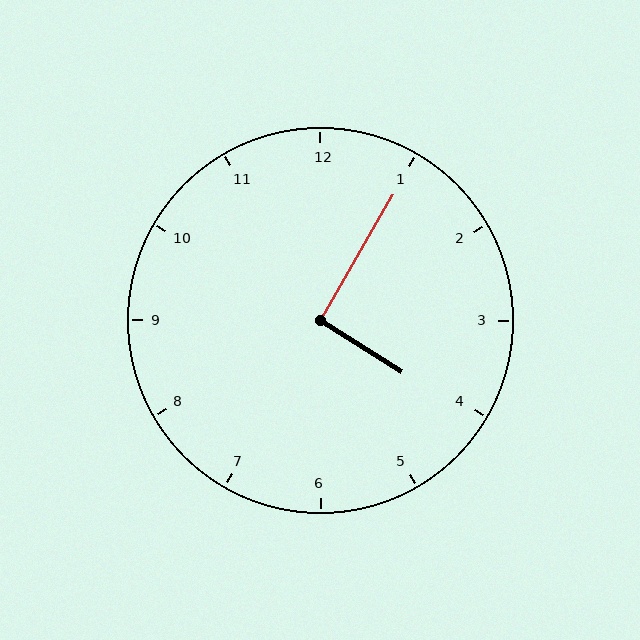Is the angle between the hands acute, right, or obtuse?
It is right.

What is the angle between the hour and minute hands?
Approximately 92 degrees.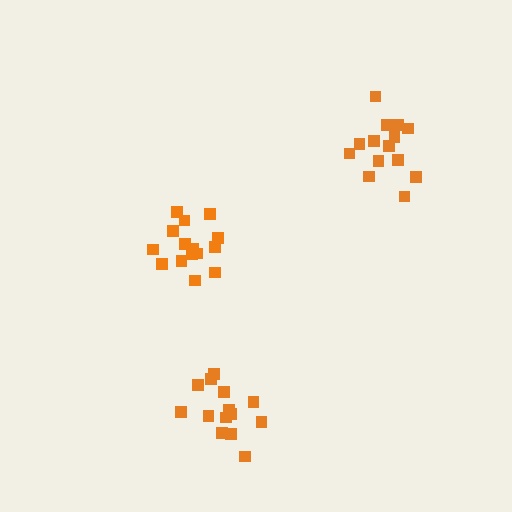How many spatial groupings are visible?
There are 3 spatial groupings.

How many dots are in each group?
Group 1: 15 dots, Group 2: 15 dots, Group 3: 14 dots (44 total).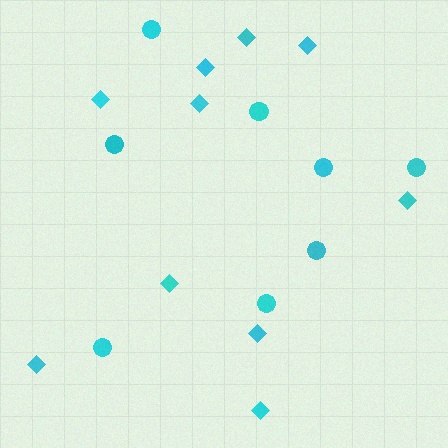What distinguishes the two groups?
There are 2 groups: one group of diamonds (10) and one group of circles (8).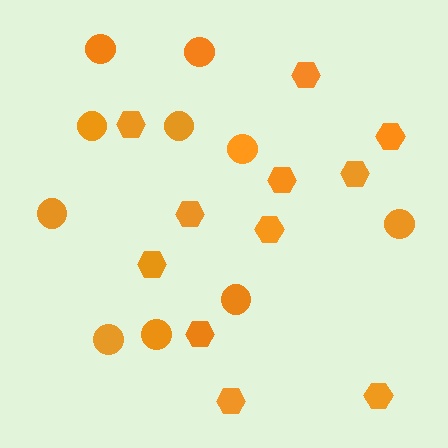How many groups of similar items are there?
There are 2 groups: one group of hexagons (11) and one group of circles (10).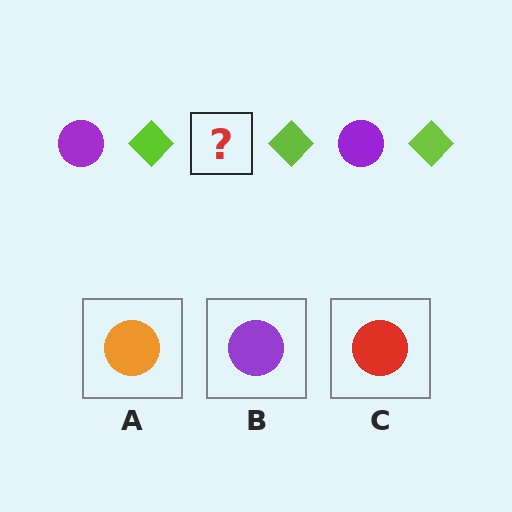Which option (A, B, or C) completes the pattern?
B.